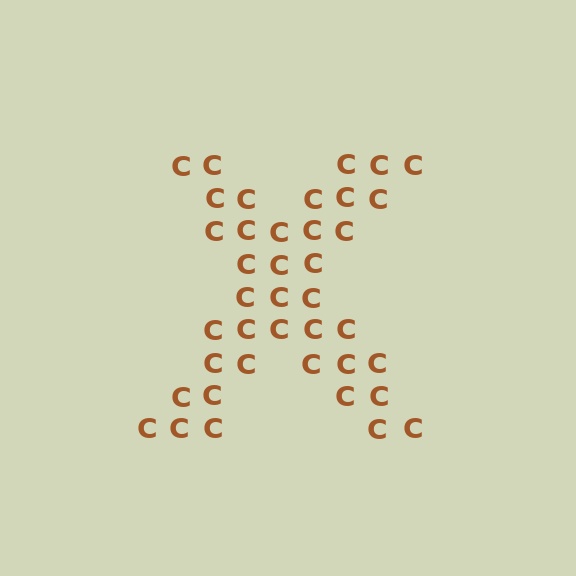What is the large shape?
The large shape is the letter X.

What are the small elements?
The small elements are letter C's.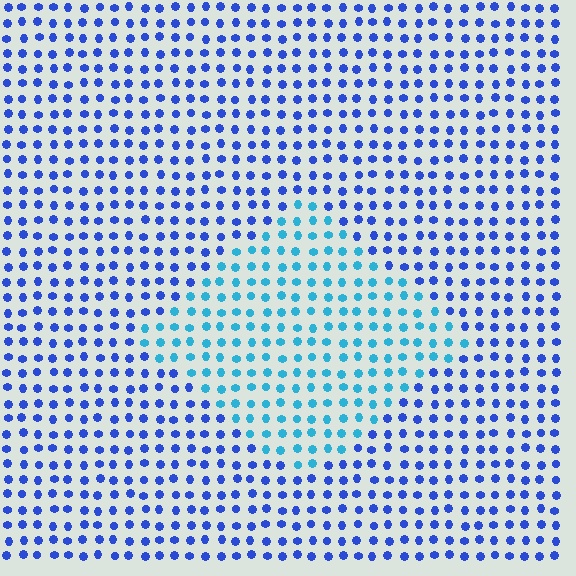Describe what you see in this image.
The image is filled with small blue elements in a uniform arrangement. A diamond-shaped region is visible where the elements are tinted to a slightly different hue, forming a subtle color boundary.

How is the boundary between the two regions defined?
The boundary is defined purely by a slight shift in hue (about 36 degrees). Spacing, size, and orientation are identical on both sides.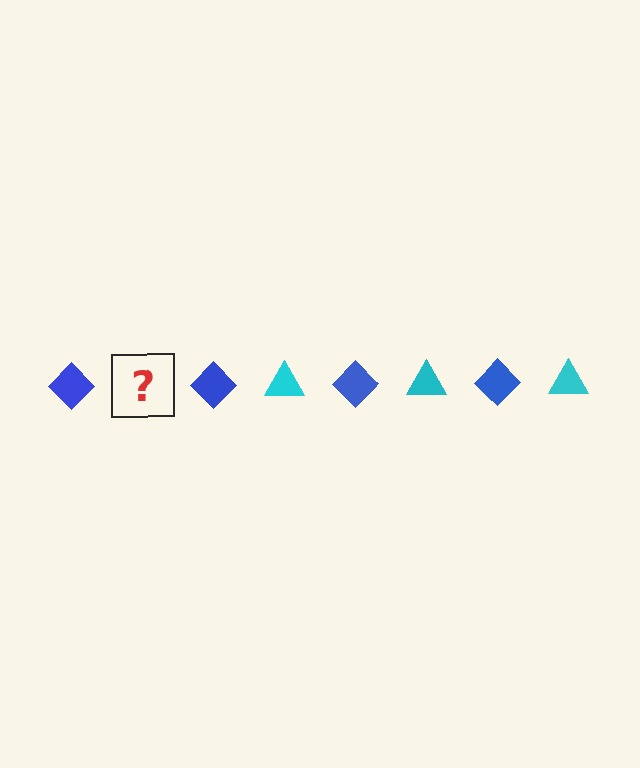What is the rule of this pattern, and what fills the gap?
The rule is that the pattern alternates between blue diamond and cyan triangle. The gap should be filled with a cyan triangle.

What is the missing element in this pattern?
The missing element is a cyan triangle.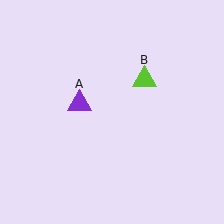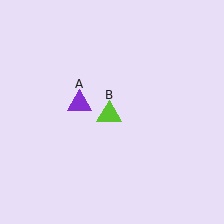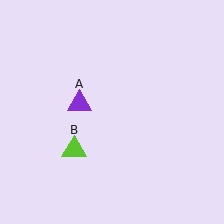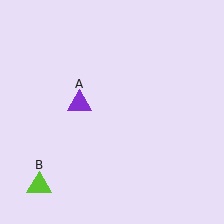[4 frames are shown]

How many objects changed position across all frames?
1 object changed position: lime triangle (object B).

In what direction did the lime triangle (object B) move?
The lime triangle (object B) moved down and to the left.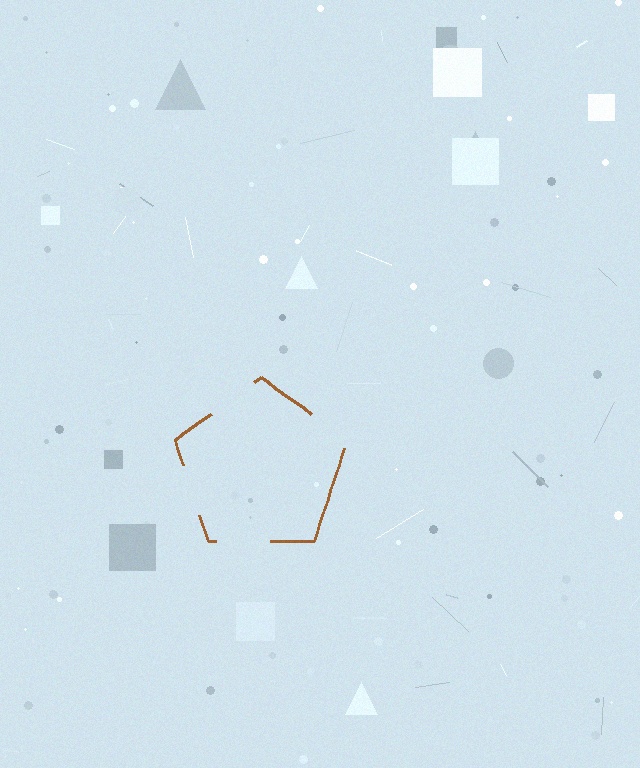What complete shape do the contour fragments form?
The contour fragments form a pentagon.